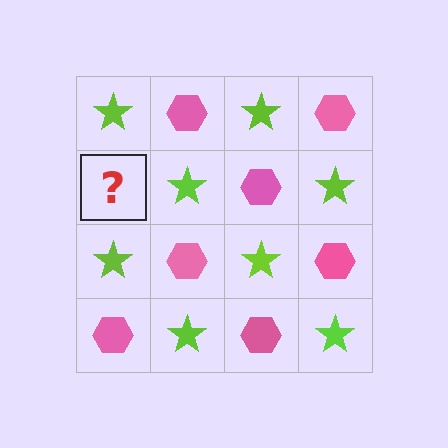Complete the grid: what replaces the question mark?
The question mark should be replaced with a pink hexagon.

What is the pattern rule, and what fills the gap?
The rule is that it alternates lime star and pink hexagon in a checkerboard pattern. The gap should be filled with a pink hexagon.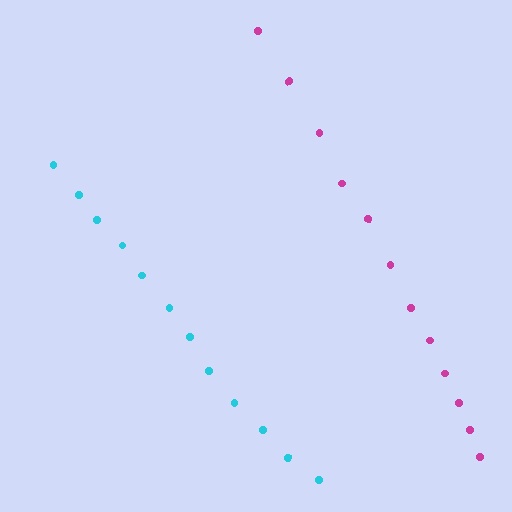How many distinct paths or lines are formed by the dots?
There are 2 distinct paths.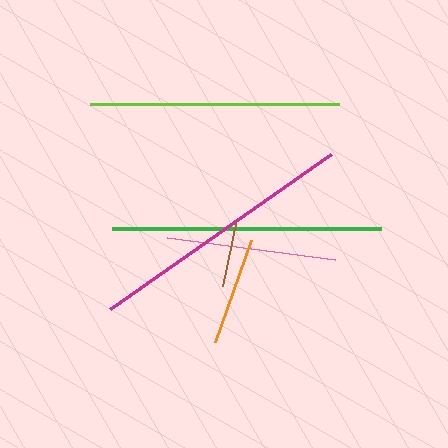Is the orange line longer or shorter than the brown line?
The orange line is longer than the brown line.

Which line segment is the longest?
The magenta line is the longest at approximately 270 pixels.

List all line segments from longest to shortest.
From longest to shortest: magenta, green, lime, pink, orange, brown.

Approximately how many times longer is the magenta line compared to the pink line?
The magenta line is approximately 1.6 times the length of the pink line.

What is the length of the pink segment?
The pink segment is approximately 170 pixels long.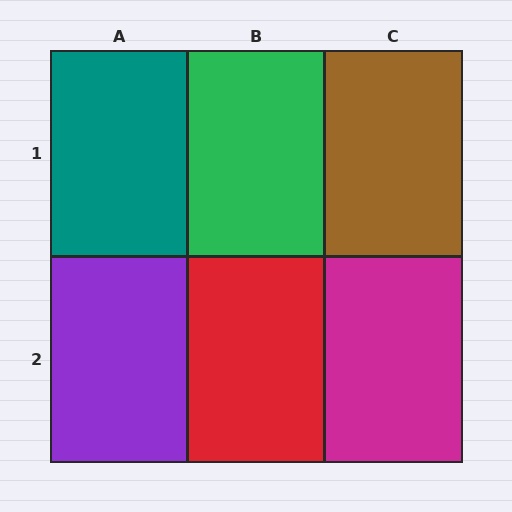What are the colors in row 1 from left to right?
Teal, green, brown.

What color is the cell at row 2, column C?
Magenta.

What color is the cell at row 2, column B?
Red.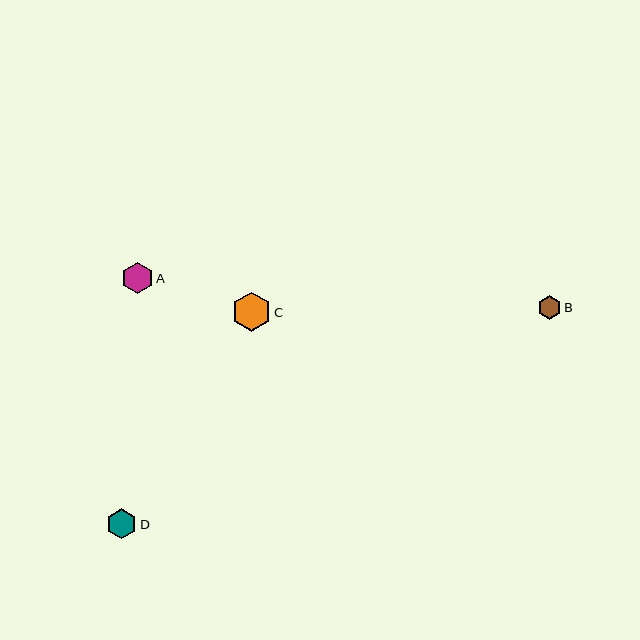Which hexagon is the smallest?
Hexagon B is the smallest with a size of approximately 23 pixels.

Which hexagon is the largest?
Hexagon C is the largest with a size of approximately 40 pixels.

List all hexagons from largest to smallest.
From largest to smallest: C, A, D, B.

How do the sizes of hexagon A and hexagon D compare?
Hexagon A and hexagon D are approximately the same size.